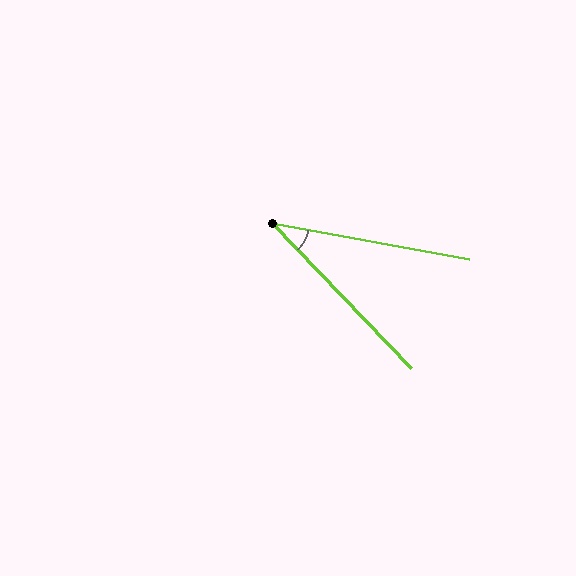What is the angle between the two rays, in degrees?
Approximately 36 degrees.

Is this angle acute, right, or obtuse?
It is acute.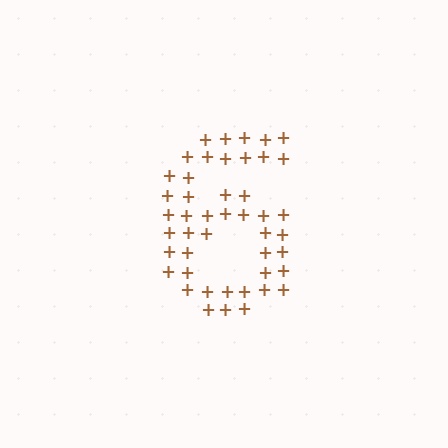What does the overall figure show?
The overall figure shows the digit 6.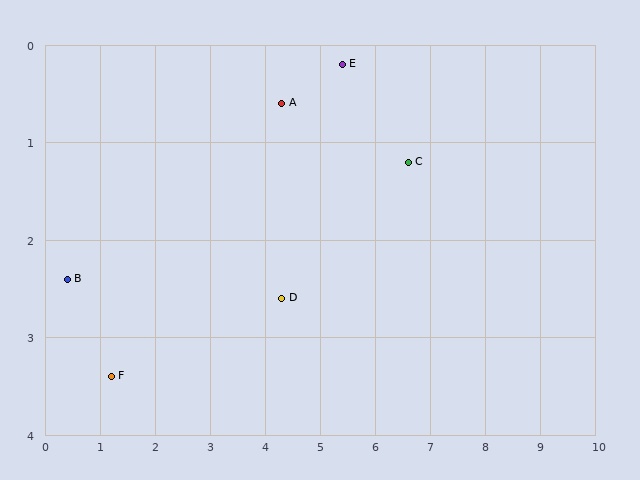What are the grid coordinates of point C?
Point C is at approximately (6.6, 1.2).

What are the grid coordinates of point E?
Point E is at approximately (5.4, 0.2).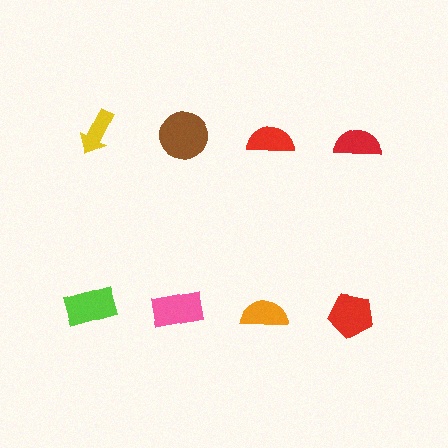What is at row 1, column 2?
A brown circle.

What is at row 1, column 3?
A red semicircle.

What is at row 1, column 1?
A yellow arrow.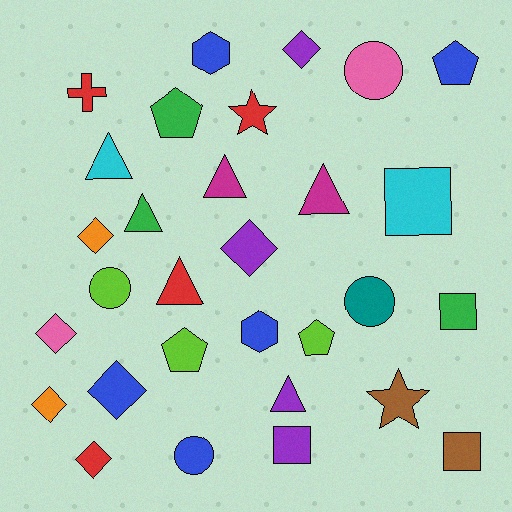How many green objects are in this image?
There are 3 green objects.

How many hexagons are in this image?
There are 2 hexagons.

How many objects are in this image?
There are 30 objects.